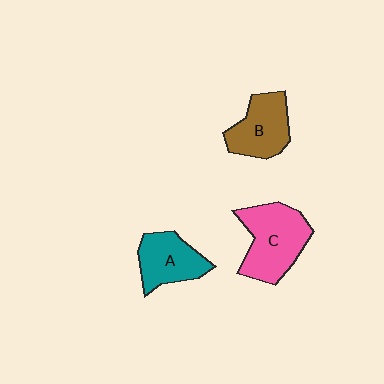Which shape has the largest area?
Shape C (pink).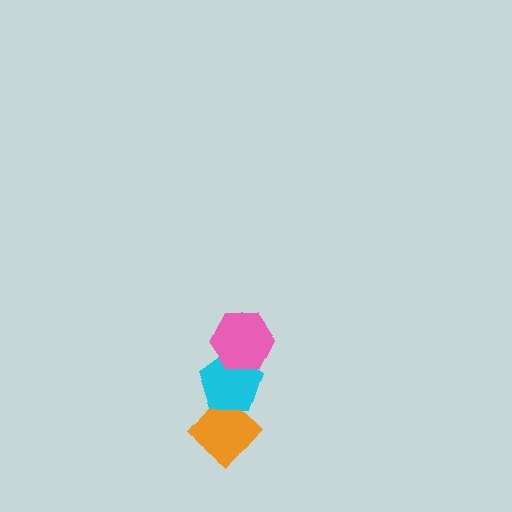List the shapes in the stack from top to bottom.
From top to bottom: the pink hexagon, the cyan pentagon, the orange diamond.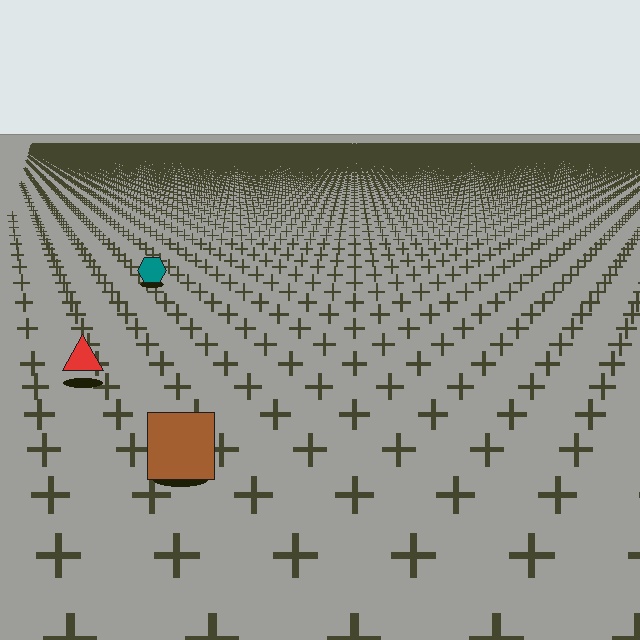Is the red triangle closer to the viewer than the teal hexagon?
Yes. The red triangle is closer — you can tell from the texture gradient: the ground texture is coarser near it.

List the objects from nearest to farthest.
From nearest to farthest: the brown square, the red triangle, the teal hexagon.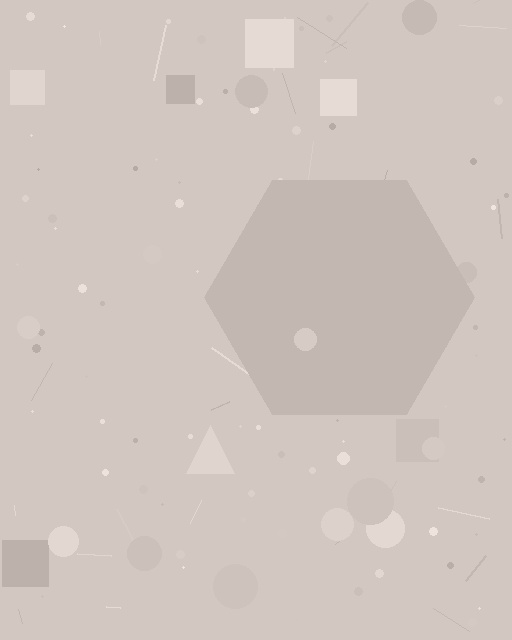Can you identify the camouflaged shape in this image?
The camouflaged shape is a hexagon.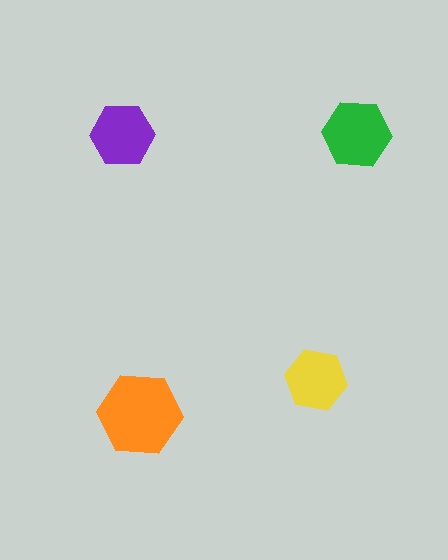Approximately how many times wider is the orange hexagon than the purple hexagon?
About 1.5 times wider.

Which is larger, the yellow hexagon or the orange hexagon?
The orange one.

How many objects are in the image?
There are 4 objects in the image.